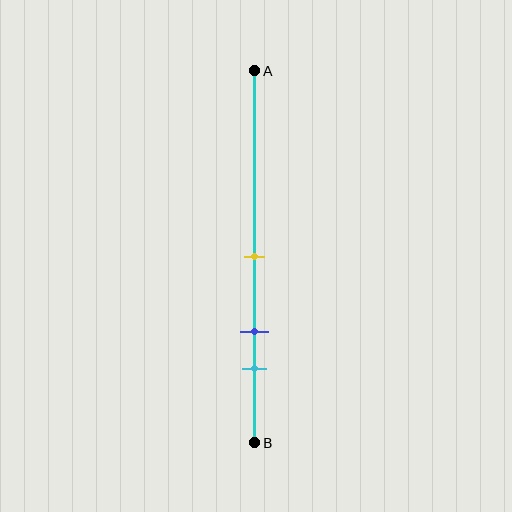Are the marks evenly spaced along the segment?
Yes, the marks are approximately evenly spaced.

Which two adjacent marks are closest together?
The blue and cyan marks are the closest adjacent pair.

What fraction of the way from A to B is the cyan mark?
The cyan mark is approximately 80% (0.8) of the way from A to B.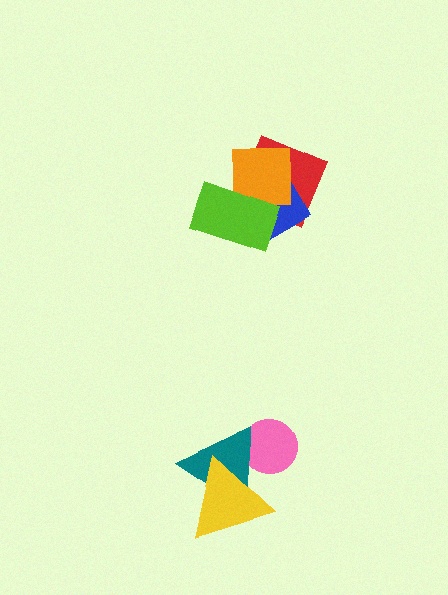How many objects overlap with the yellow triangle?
1 object overlaps with the yellow triangle.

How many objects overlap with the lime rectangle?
3 objects overlap with the lime rectangle.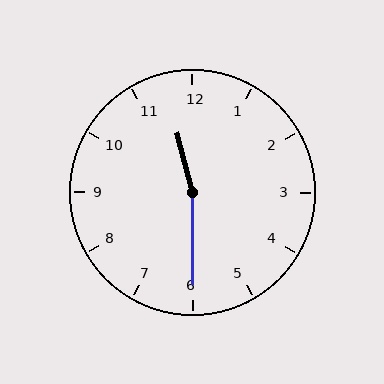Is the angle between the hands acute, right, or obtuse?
It is obtuse.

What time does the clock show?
11:30.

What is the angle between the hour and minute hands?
Approximately 165 degrees.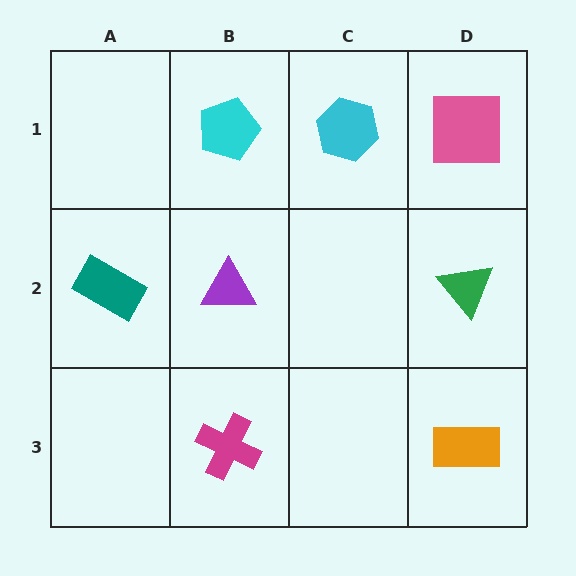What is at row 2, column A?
A teal rectangle.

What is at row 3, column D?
An orange rectangle.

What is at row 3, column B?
A magenta cross.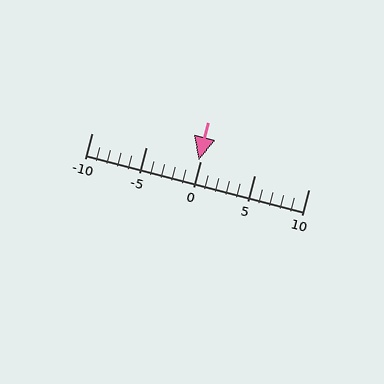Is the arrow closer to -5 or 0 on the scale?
The arrow is closer to 0.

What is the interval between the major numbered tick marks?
The major tick marks are spaced 5 units apart.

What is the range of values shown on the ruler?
The ruler shows values from -10 to 10.